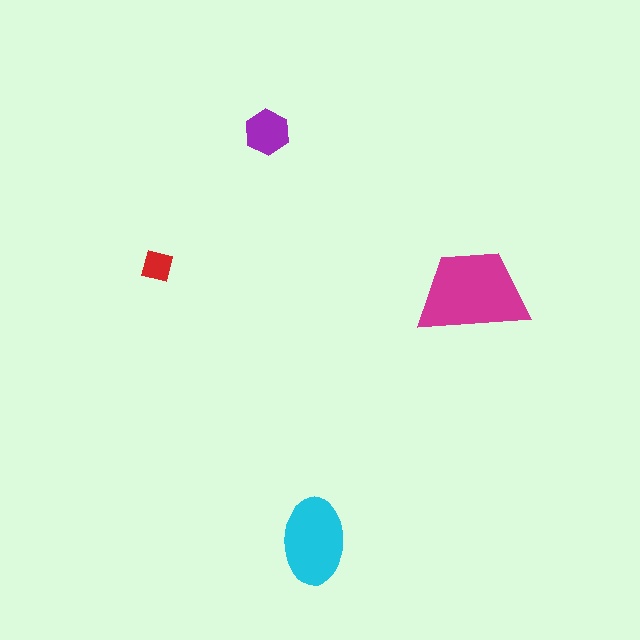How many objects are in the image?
There are 4 objects in the image.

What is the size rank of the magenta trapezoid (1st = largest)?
1st.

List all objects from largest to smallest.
The magenta trapezoid, the cyan ellipse, the purple hexagon, the red square.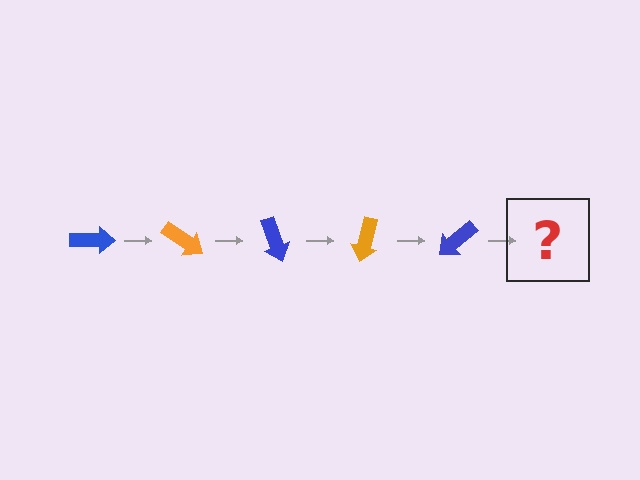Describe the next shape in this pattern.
It should be an orange arrow, rotated 175 degrees from the start.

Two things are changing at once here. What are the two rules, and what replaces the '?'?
The two rules are that it rotates 35 degrees each step and the color cycles through blue and orange. The '?' should be an orange arrow, rotated 175 degrees from the start.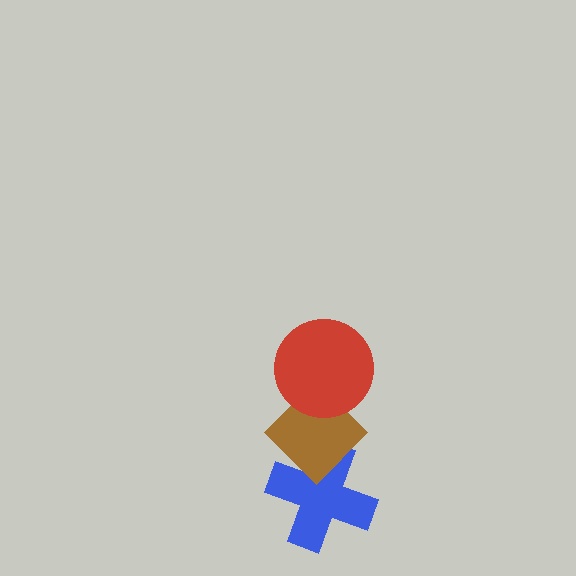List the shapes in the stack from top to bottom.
From top to bottom: the red circle, the brown diamond, the blue cross.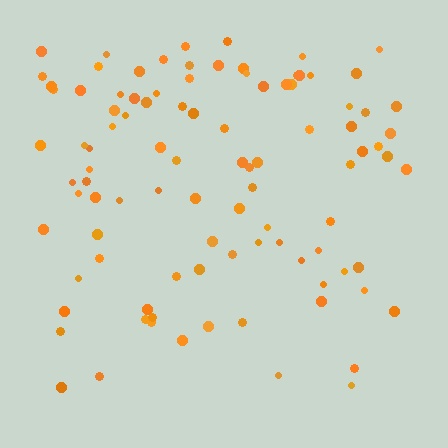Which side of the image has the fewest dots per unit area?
The bottom.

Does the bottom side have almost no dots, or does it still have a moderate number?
Still a moderate number, just noticeably fewer than the top.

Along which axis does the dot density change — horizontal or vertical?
Vertical.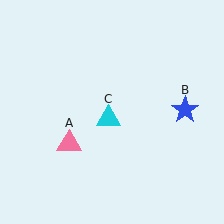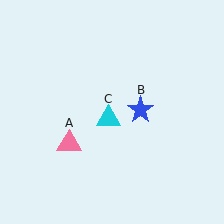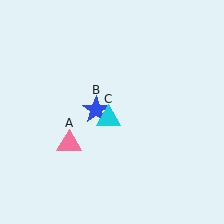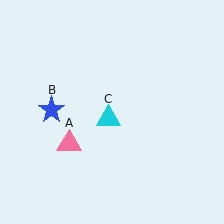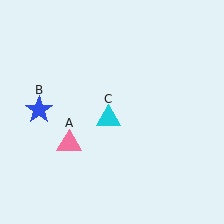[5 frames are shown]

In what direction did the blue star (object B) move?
The blue star (object B) moved left.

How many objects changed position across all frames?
1 object changed position: blue star (object B).